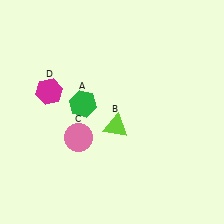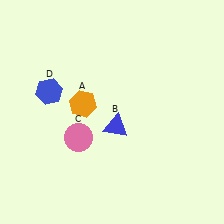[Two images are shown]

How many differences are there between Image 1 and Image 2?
There are 3 differences between the two images.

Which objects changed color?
A changed from green to orange. B changed from lime to blue. D changed from magenta to blue.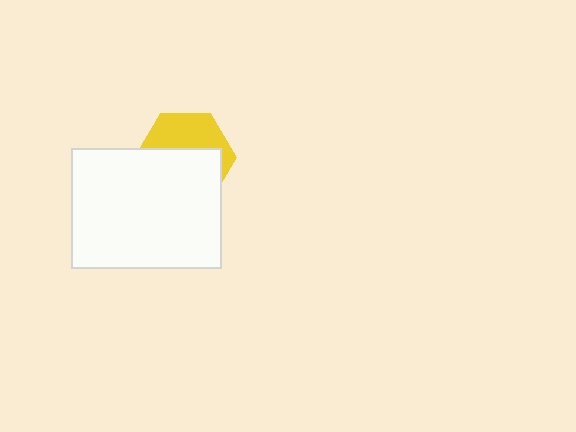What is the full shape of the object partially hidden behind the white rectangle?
The partially hidden object is a yellow hexagon.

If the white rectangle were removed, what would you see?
You would see the complete yellow hexagon.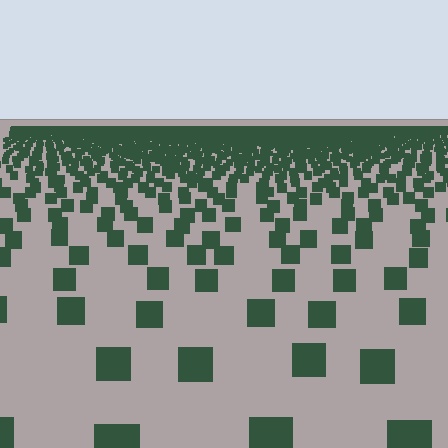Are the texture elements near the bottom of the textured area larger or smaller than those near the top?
Larger. Near the bottom, elements are closer to the viewer and appear at a bigger on-screen size.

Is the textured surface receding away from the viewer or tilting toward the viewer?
The surface is receding away from the viewer. Texture elements get smaller and denser toward the top.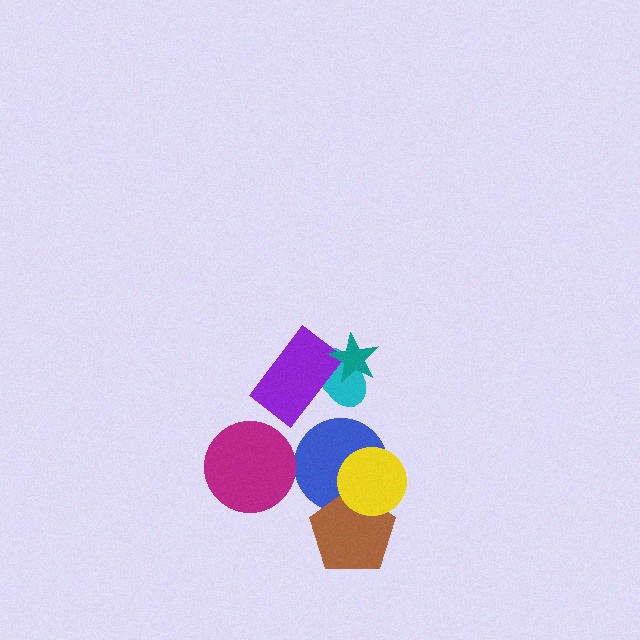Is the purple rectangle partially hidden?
Yes, it is partially covered by another shape.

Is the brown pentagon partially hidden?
Yes, it is partially covered by another shape.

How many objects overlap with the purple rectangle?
2 objects overlap with the purple rectangle.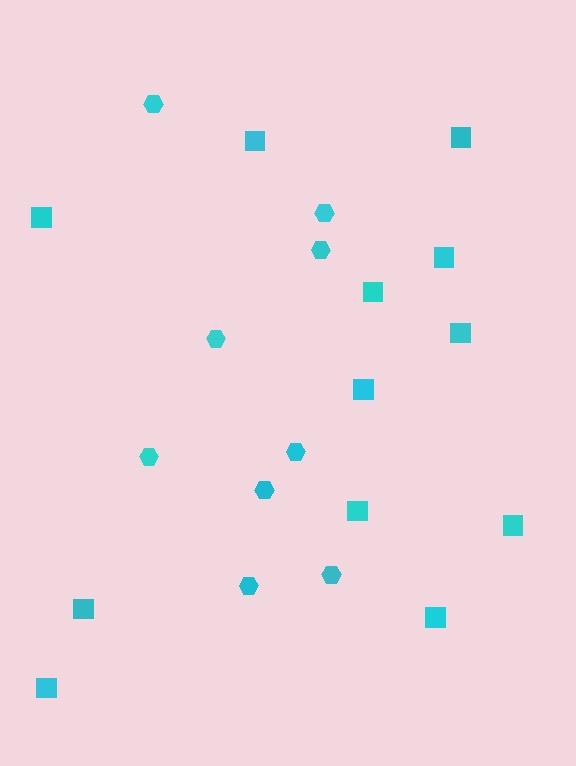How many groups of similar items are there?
There are 2 groups: one group of hexagons (9) and one group of squares (12).